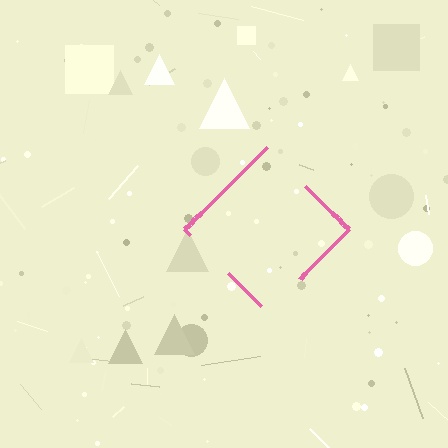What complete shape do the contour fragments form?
The contour fragments form a diamond.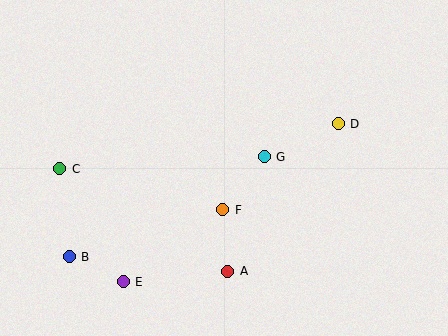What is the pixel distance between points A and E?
The distance between A and E is 105 pixels.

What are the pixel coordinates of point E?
Point E is at (123, 282).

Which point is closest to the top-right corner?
Point D is closest to the top-right corner.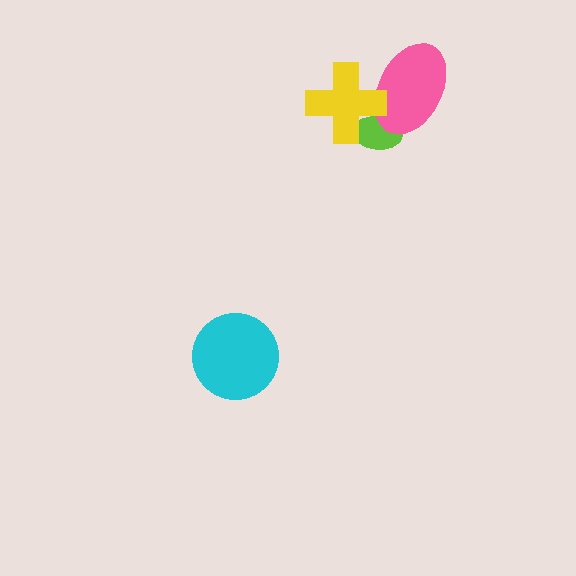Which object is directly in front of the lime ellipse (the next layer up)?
The pink ellipse is directly in front of the lime ellipse.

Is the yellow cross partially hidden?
No, no other shape covers it.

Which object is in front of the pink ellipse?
The yellow cross is in front of the pink ellipse.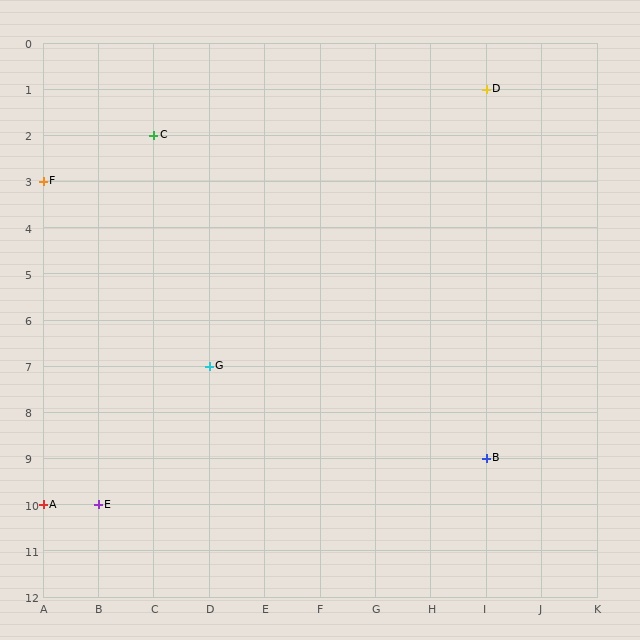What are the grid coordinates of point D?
Point D is at grid coordinates (I, 1).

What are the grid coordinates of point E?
Point E is at grid coordinates (B, 10).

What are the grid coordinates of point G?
Point G is at grid coordinates (D, 7).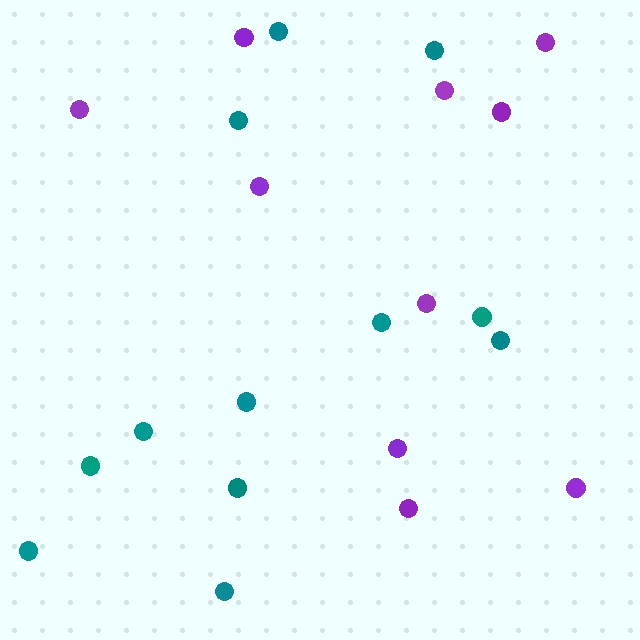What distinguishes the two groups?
There are 2 groups: one group of teal circles (12) and one group of purple circles (10).